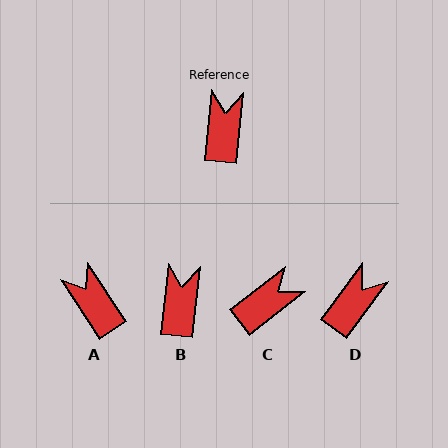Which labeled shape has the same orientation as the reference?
B.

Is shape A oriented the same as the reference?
No, it is off by about 39 degrees.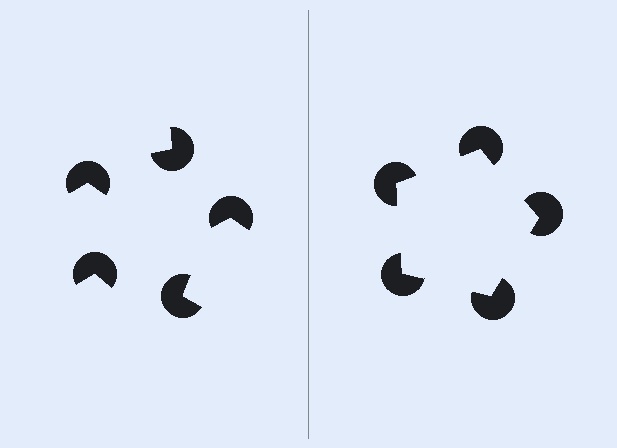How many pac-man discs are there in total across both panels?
10 — 5 on each side.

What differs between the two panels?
The pac-man discs are positioned identically on both sides; only the wedge orientations differ. On the right they align to a pentagon; on the left they are misaligned.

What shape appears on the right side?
An illusory pentagon.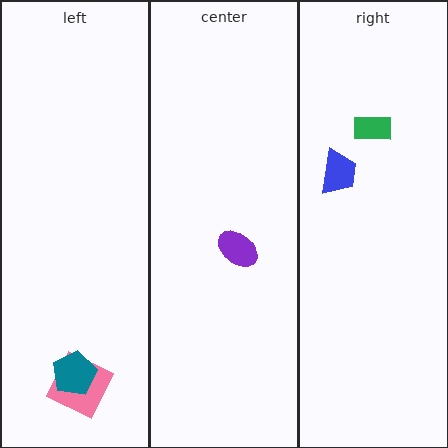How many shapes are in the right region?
2.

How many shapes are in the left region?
2.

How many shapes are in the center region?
1.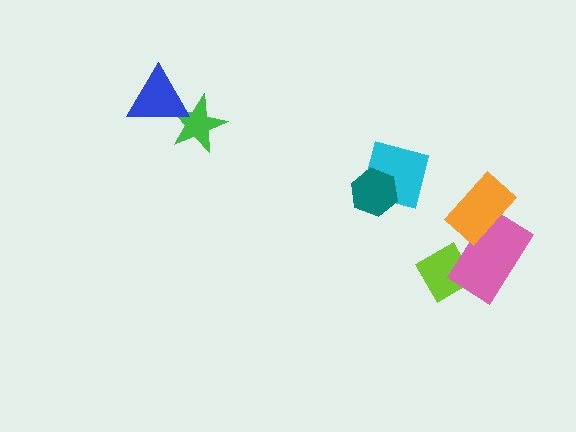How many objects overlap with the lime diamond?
1 object overlaps with the lime diamond.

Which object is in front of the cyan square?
The teal hexagon is in front of the cyan square.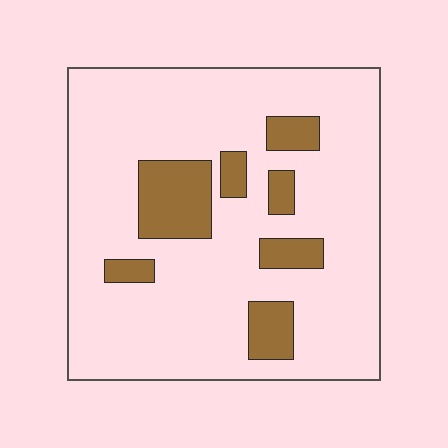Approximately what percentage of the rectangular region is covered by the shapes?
Approximately 15%.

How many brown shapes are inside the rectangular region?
7.